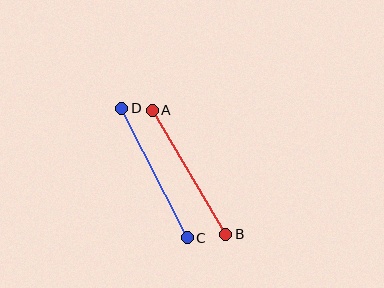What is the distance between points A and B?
The distance is approximately 144 pixels.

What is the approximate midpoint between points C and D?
The midpoint is at approximately (154, 173) pixels.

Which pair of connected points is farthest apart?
Points C and D are farthest apart.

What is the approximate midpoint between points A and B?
The midpoint is at approximately (189, 172) pixels.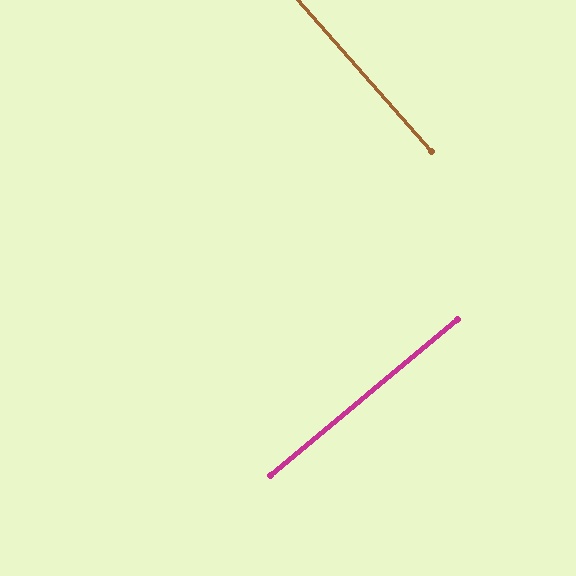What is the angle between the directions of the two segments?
Approximately 89 degrees.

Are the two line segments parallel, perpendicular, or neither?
Perpendicular — they meet at approximately 89°.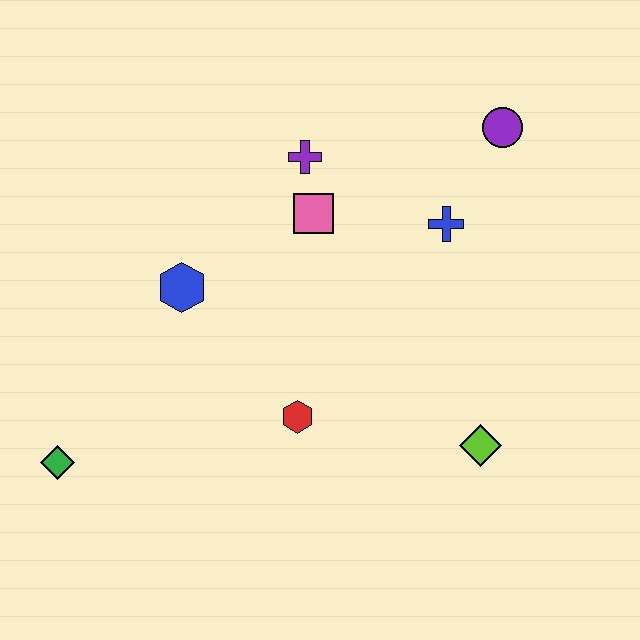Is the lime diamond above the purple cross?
No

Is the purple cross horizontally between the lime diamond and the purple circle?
No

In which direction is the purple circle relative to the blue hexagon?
The purple circle is to the right of the blue hexagon.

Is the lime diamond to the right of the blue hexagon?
Yes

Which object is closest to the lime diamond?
The red hexagon is closest to the lime diamond.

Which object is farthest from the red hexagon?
The purple circle is farthest from the red hexagon.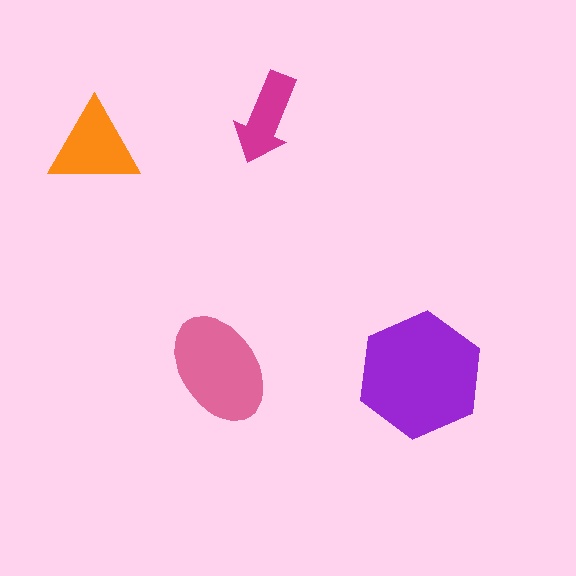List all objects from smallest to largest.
The magenta arrow, the orange triangle, the pink ellipse, the purple hexagon.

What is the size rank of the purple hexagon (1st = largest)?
1st.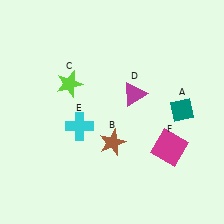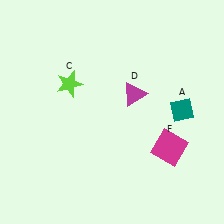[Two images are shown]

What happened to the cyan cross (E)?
The cyan cross (E) was removed in Image 2. It was in the bottom-left area of Image 1.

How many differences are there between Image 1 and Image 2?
There are 2 differences between the two images.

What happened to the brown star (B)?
The brown star (B) was removed in Image 2. It was in the bottom-right area of Image 1.